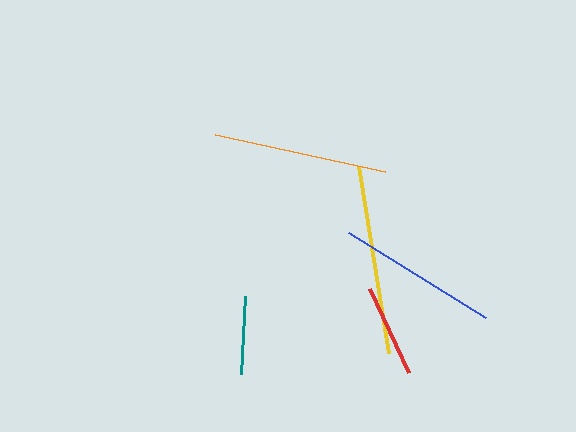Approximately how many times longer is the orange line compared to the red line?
The orange line is approximately 1.9 times the length of the red line.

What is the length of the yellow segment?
The yellow segment is approximately 189 pixels long.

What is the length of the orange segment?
The orange segment is approximately 173 pixels long.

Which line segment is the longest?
The yellow line is the longest at approximately 189 pixels.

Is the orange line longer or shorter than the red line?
The orange line is longer than the red line.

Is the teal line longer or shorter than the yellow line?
The yellow line is longer than the teal line.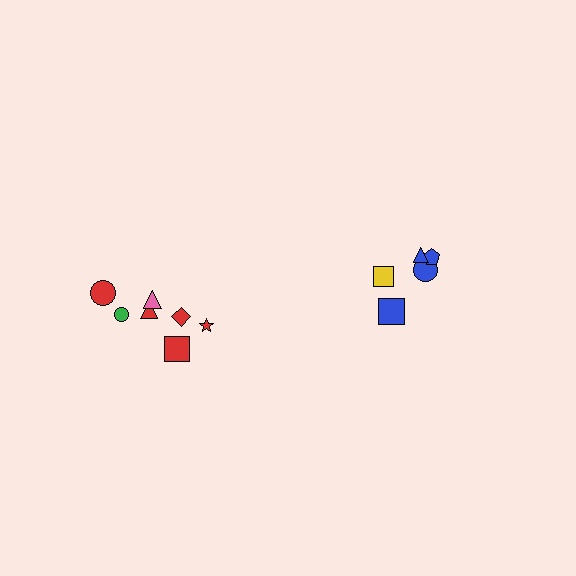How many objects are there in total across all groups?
There are 12 objects.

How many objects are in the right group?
There are 5 objects.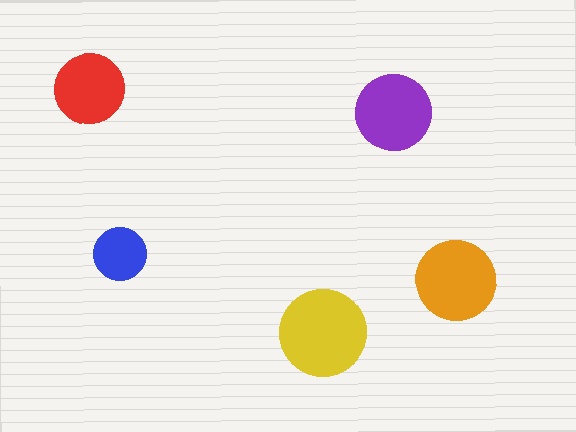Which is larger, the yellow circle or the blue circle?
The yellow one.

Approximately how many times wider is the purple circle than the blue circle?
About 1.5 times wider.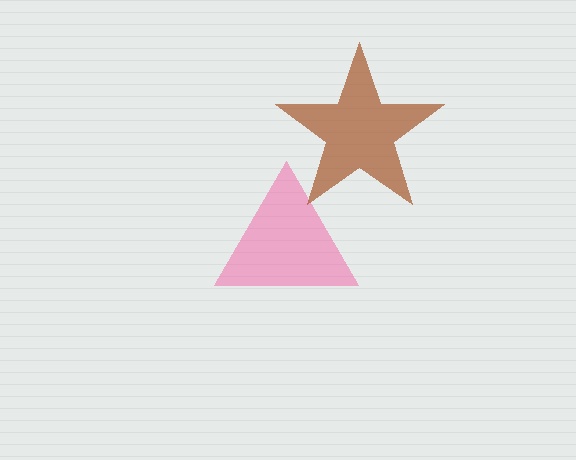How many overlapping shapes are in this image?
There are 2 overlapping shapes in the image.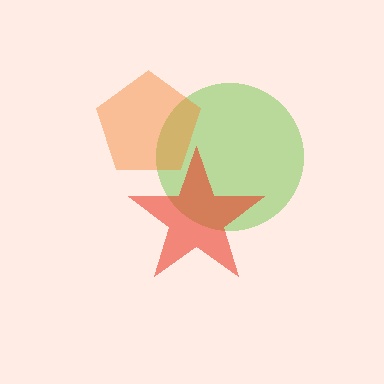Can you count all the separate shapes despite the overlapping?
Yes, there are 3 separate shapes.